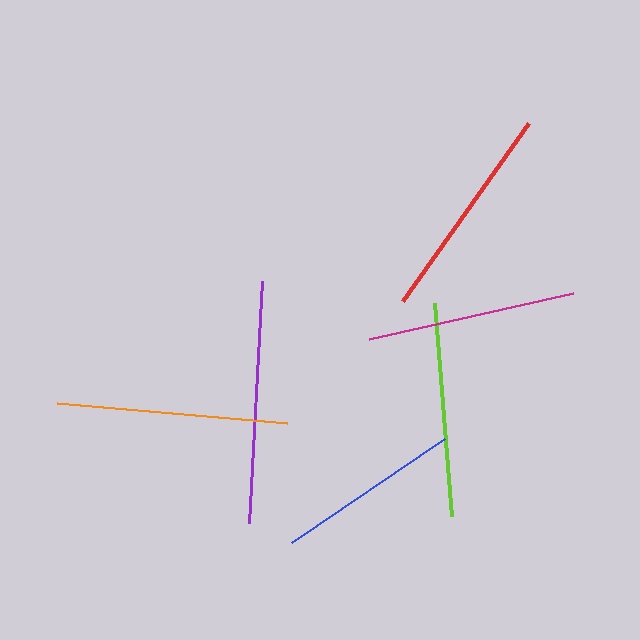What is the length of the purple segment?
The purple segment is approximately 242 pixels long.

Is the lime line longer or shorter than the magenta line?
The lime line is longer than the magenta line.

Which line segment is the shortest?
The blue line is the shortest at approximately 185 pixels.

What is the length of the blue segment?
The blue segment is approximately 185 pixels long.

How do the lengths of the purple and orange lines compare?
The purple and orange lines are approximately the same length.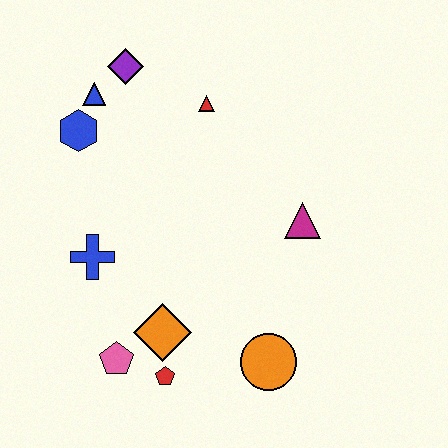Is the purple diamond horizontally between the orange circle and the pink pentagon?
Yes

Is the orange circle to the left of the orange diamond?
No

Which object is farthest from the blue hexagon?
The orange circle is farthest from the blue hexagon.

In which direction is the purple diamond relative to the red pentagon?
The purple diamond is above the red pentagon.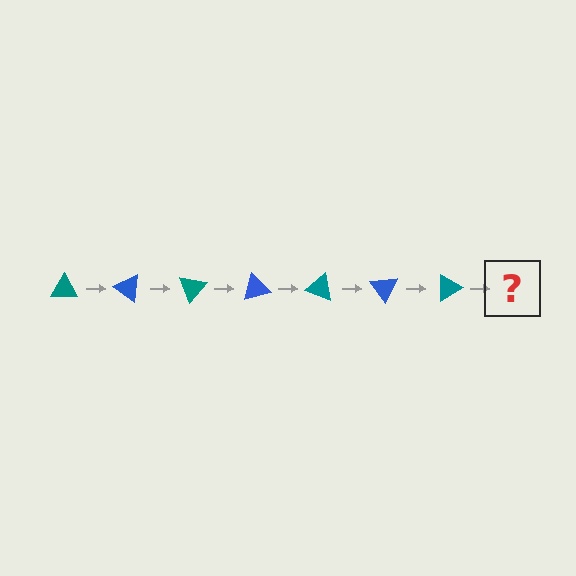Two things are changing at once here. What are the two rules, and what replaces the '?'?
The two rules are that it rotates 35 degrees each step and the color cycles through teal and blue. The '?' should be a blue triangle, rotated 245 degrees from the start.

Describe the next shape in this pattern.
It should be a blue triangle, rotated 245 degrees from the start.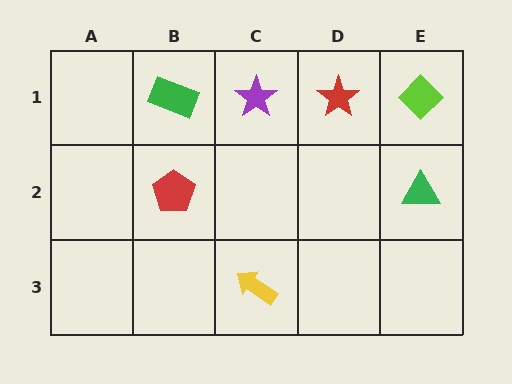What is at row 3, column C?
A yellow arrow.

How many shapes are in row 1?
4 shapes.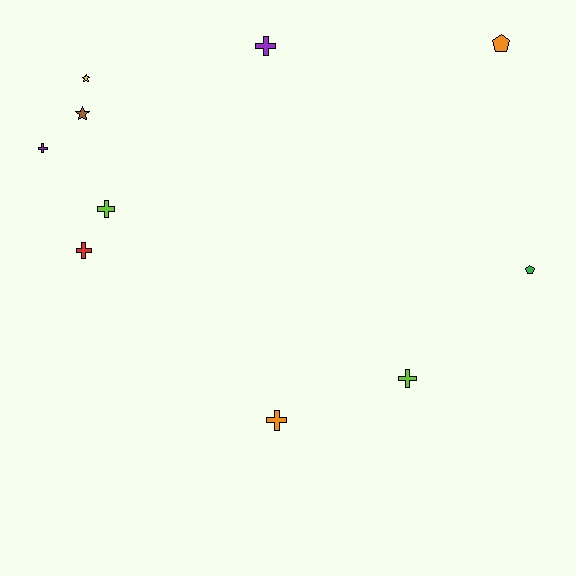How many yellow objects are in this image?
There is 1 yellow object.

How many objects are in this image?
There are 10 objects.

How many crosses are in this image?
There are 6 crosses.